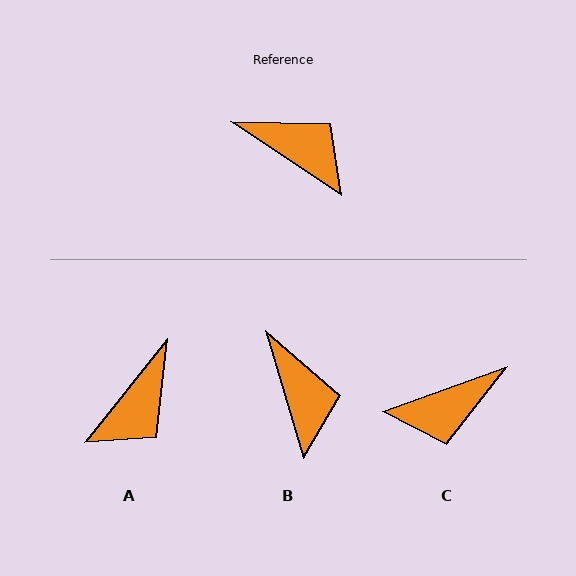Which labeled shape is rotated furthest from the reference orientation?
C, about 127 degrees away.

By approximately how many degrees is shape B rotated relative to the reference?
Approximately 39 degrees clockwise.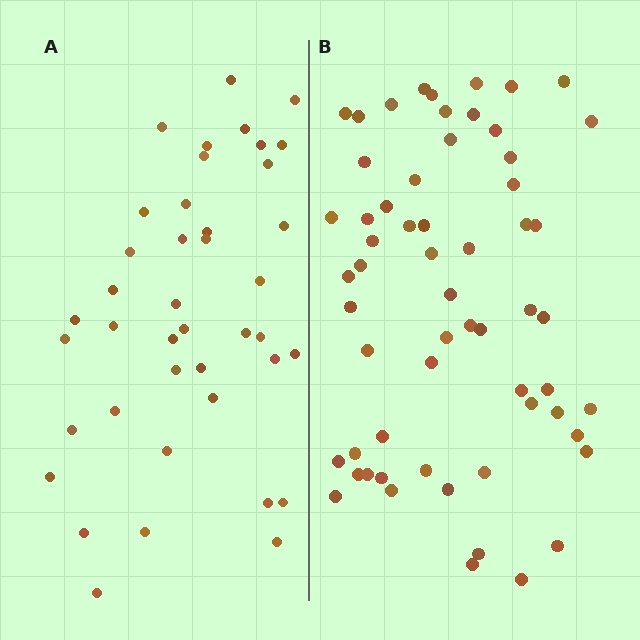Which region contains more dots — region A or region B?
Region B (the right region) has more dots.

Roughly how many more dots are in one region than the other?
Region B has approximately 20 more dots than region A.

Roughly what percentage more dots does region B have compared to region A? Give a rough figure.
About 45% more.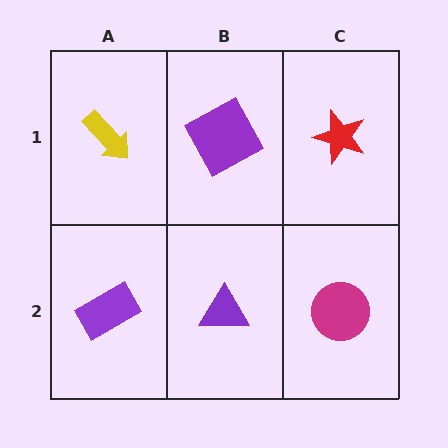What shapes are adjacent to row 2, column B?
A purple square (row 1, column B), a purple rectangle (row 2, column A), a magenta circle (row 2, column C).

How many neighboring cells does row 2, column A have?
2.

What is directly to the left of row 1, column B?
A yellow arrow.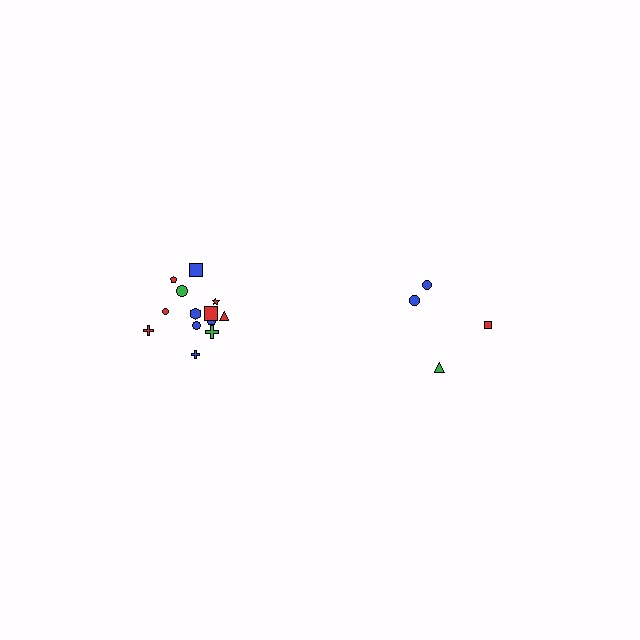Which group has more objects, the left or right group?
The left group.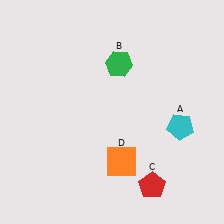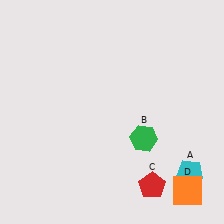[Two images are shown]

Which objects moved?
The objects that moved are: the cyan pentagon (A), the green hexagon (B), the orange square (D).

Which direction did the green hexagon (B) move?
The green hexagon (B) moved down.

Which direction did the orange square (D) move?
The orange square (D) moved right.